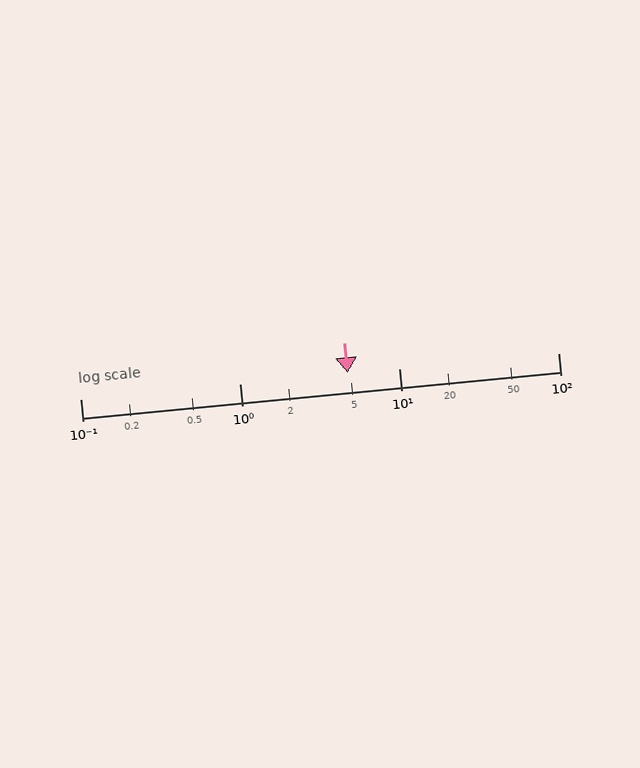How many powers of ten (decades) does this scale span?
The scale spans 3 decades, from 0.1 to 100.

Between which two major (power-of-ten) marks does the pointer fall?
The pointer is between 1 and 10.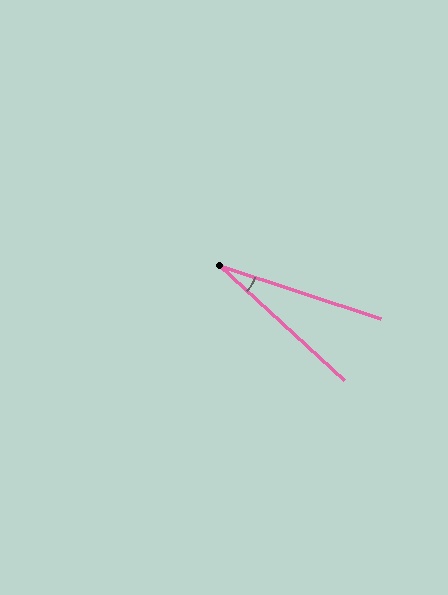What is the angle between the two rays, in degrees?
Approximately 25 degrees.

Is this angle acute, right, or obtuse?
It is acute.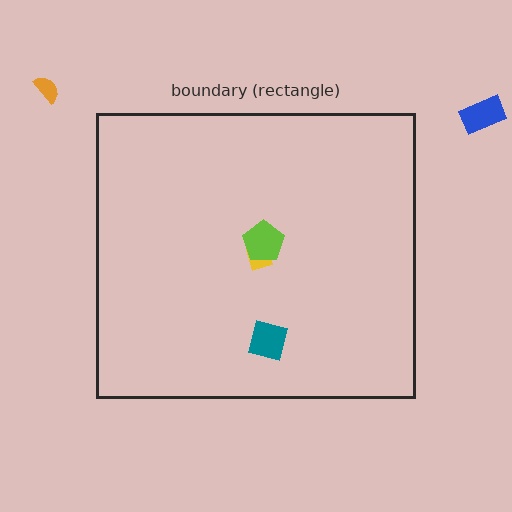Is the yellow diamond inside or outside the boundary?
Inside.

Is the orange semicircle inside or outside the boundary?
Outside.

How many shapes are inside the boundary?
3 inside, 2 outside.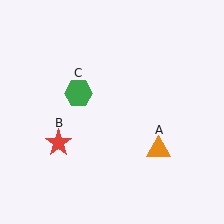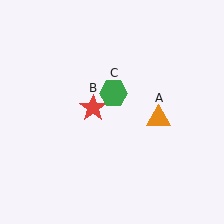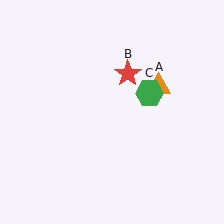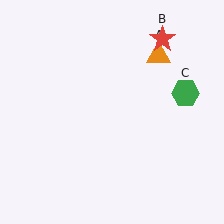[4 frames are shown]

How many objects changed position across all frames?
3 objects changed position: orange triangle (object A), red star (object B), green hexagon (object C).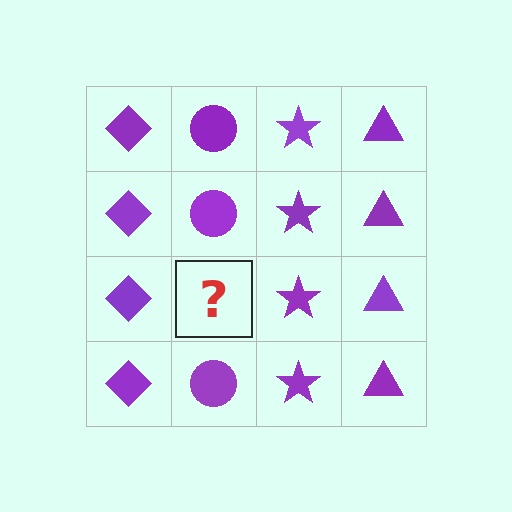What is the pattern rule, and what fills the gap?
The rule is that each column has a consistent shape. The gap should be filled with a purple circle.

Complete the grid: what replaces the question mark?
The question mark should be replaced with a purple circle.